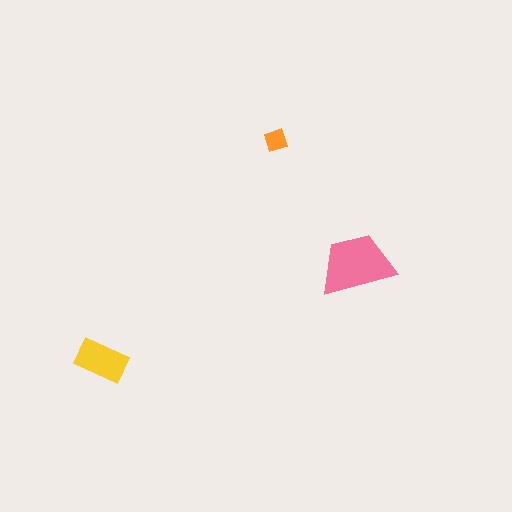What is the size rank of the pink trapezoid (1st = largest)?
1st.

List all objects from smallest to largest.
The orange diamond, the yellow rectangle, the pink trapezoid.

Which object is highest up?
The orange diamond is topmost.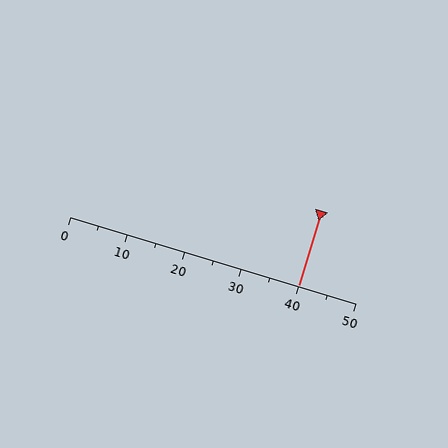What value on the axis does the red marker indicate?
The marker indicates approximately 40.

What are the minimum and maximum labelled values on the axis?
The axis runs from 0 to 50.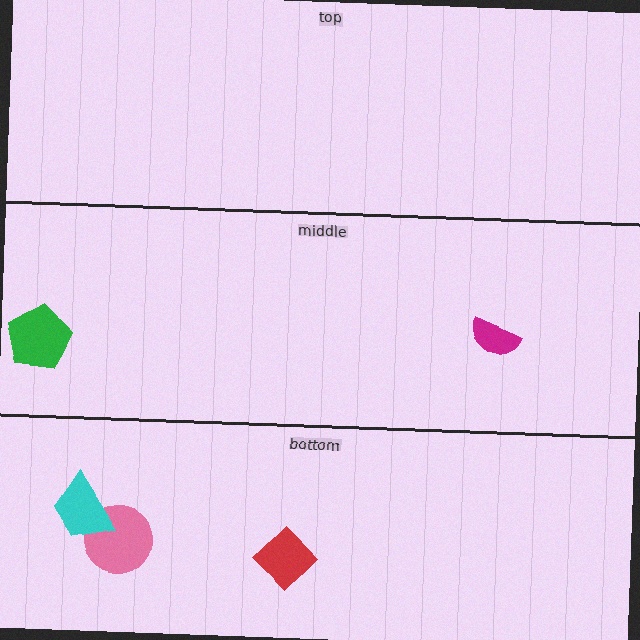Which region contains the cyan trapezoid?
The bottom region.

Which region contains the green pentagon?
The middle region.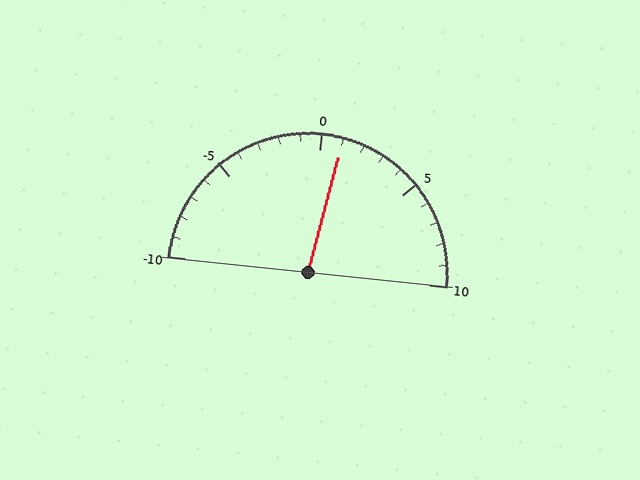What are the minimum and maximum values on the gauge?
The gauge ranges from -10 to 10.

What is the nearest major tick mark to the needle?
The nearest major tick mark is 0.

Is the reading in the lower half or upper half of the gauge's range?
The reading is in the upper half of the range (-10 to 10).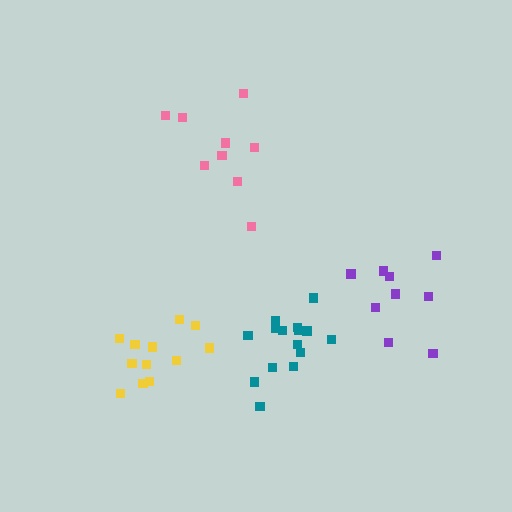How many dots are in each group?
Group 1: 12 dots, Group 2: 9 dots, Group 3: 9 dots, Group 4: 15 dots (45 total).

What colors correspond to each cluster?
The clusters are colored: yellow, purple, pink, teal.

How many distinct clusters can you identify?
There are 4 distinct clusters.